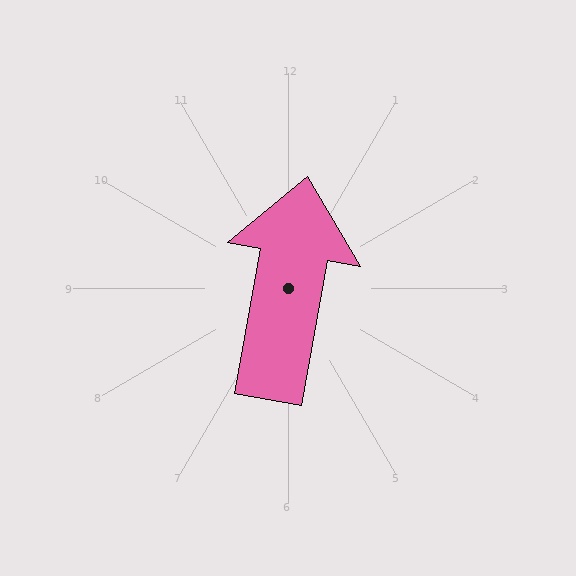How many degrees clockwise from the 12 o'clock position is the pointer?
Approximately 10 degrees.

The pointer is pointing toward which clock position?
Roughly 12 o'clock.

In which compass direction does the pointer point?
North.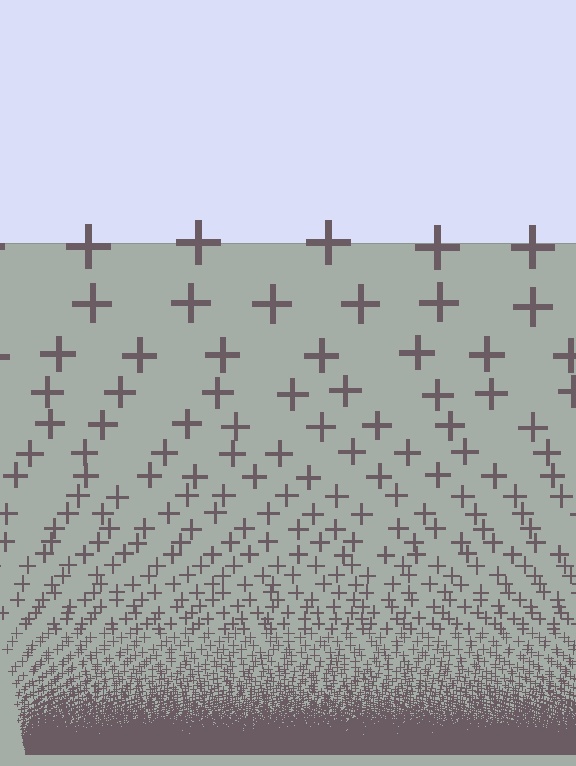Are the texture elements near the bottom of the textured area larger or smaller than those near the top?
Smaller. The gradient is inverted — elements near the bottom are smaller and denser.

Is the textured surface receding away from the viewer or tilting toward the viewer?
The surface appears to tilt toward the viewer. Texture elements get larger and sparser toward the top.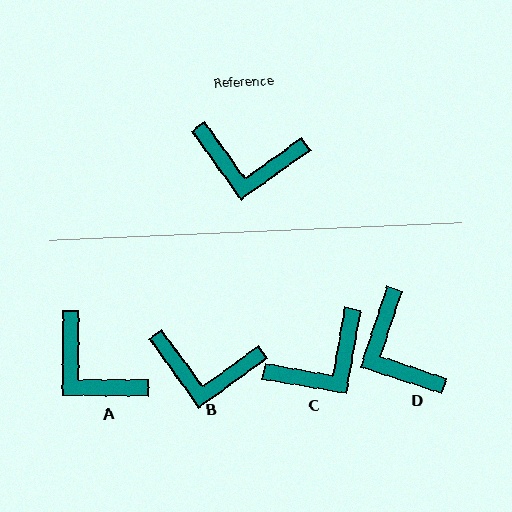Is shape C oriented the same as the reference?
No, it is off by about 44 degrees.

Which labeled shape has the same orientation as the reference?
B.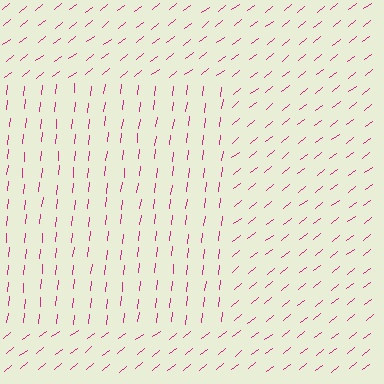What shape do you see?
I see a rectangle.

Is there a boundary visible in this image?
Yes, there is a texture boundary formed by a change in line orientation.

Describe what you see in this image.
The image is filled with small magenta line segments. A rectangle region in the image has lines oriented differently from the surrounding lines, creating a visible texture boundary.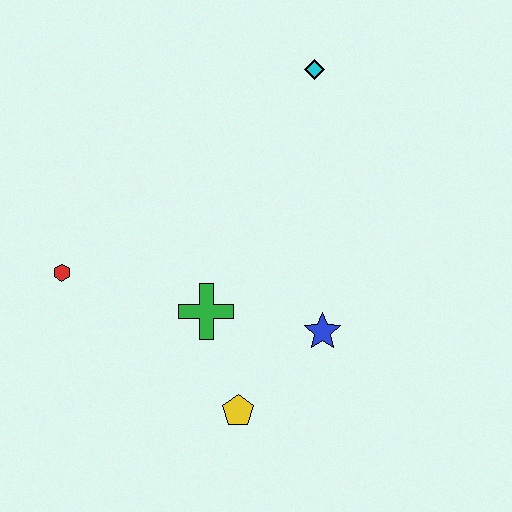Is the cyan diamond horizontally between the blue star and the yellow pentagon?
Yes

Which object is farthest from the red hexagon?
The cyan diamond is farthest from the red hexagon.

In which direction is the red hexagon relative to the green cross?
The red hexagon is to the left of the green cross.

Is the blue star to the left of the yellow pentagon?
No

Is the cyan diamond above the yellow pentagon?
Yes